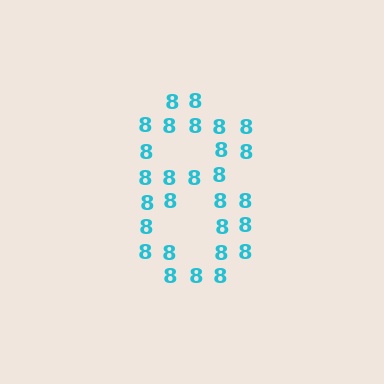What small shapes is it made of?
It is made of small digit 8's.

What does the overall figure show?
The overall figure shows the digit 8.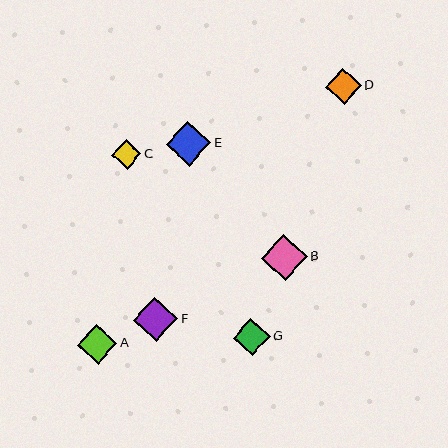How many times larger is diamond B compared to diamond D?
Diamond B is approximately 1.3 times the size of diamond D.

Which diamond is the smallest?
Diamond C is the smallest with a size of approximately 29 pixels.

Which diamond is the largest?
Diamond B is the largest with a size of approximately 45 pixels.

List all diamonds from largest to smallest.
From largest to smallest: B, E, F, A, G, D, C.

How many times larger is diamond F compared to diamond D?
Diamond F is approximately 1.2 times the size of diamond D.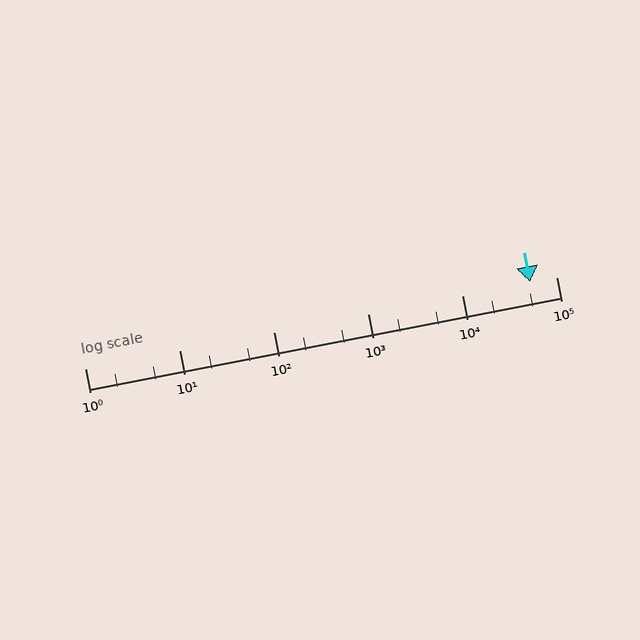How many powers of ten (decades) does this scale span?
The scale spans 5 decades, from 1 to 100000.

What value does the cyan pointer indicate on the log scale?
The pointer indicates approximately 53000.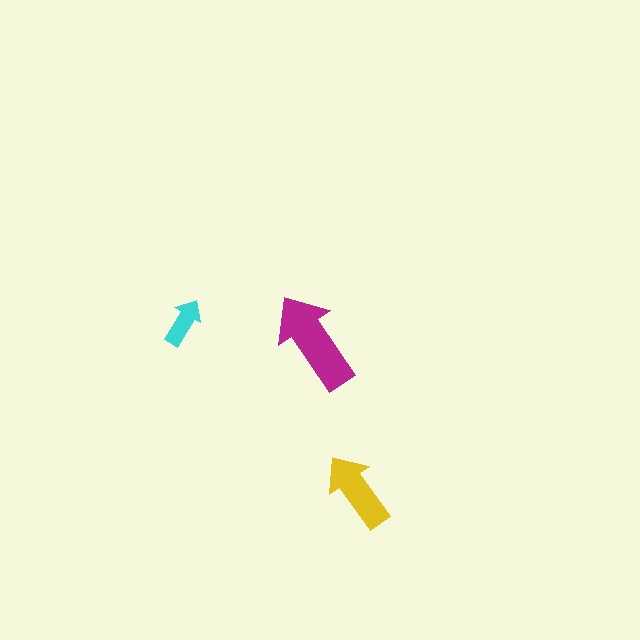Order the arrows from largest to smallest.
the magenta one, the yellow one, the cyan one.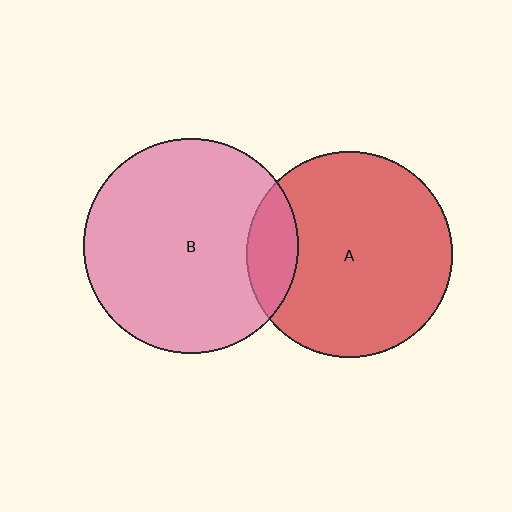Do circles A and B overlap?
Yes.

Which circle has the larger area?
Circle B (pink).